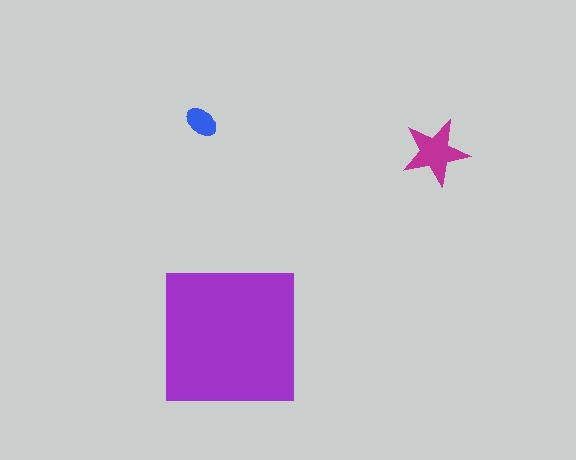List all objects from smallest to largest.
The blue ellipse, the magenta star, the purple square.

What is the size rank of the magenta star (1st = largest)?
2nd.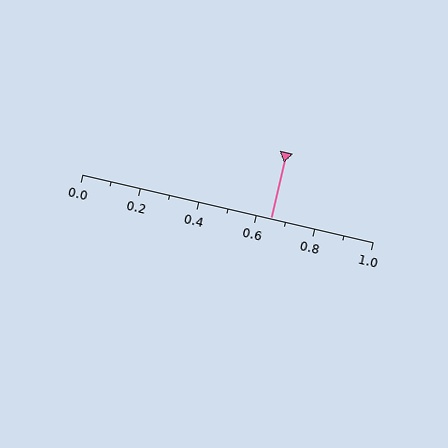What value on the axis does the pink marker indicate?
The marker indicates approximately 0.65.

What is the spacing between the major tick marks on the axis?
The major ticks are spaced 0.2 apart.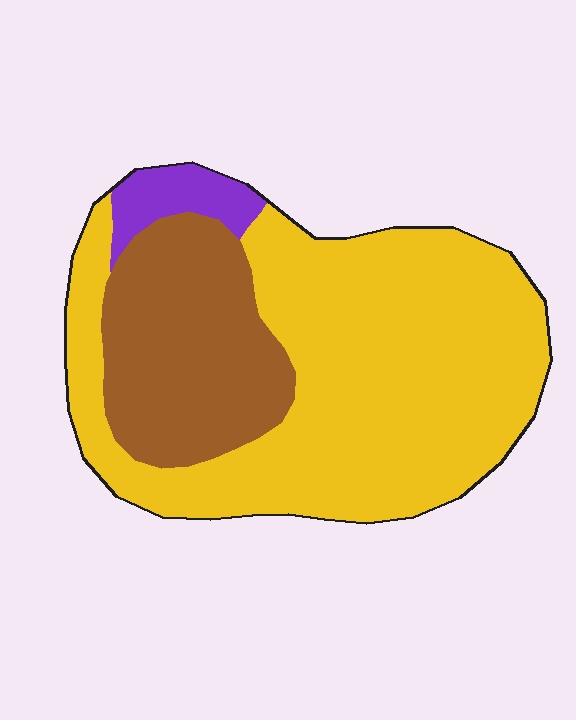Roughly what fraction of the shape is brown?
Brown covers 27% of the shape.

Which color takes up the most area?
Yellow, at roughly 65%.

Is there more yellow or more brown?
Yellow.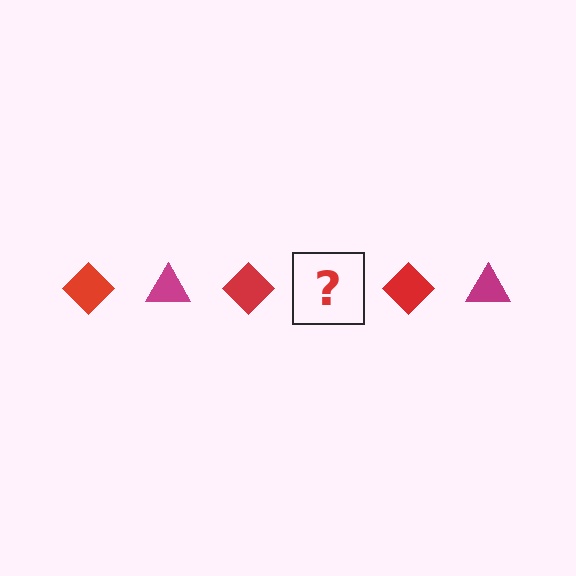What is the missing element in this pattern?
The missing element is a magenta triangle.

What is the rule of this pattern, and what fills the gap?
The rule is that the pattern alternates between red diamond and magenta triangle. The gap should be filled with a magenta triangle.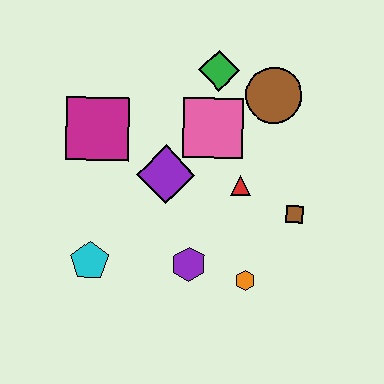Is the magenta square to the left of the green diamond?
Yes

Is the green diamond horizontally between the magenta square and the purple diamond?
No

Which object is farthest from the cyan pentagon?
The brown circle is farthest from the cyan pentagon.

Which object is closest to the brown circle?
The green diamond is closest to the brown circle.